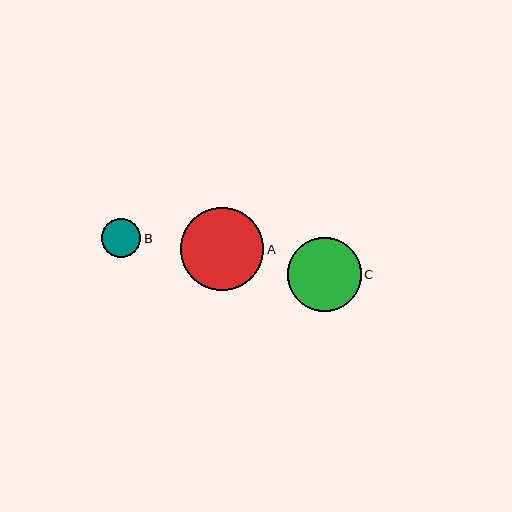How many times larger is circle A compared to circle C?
Circle A is approximately 1.1 times the size of circle C.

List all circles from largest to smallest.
From largest to smallest: A, C, B.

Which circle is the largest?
Circle A is the largest with a size of approximately 83 pixels.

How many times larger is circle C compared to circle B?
Circle C is approximately 1.9 times the size of circle B.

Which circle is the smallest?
Circle B is the smallest with a size of approximately 39 pixels.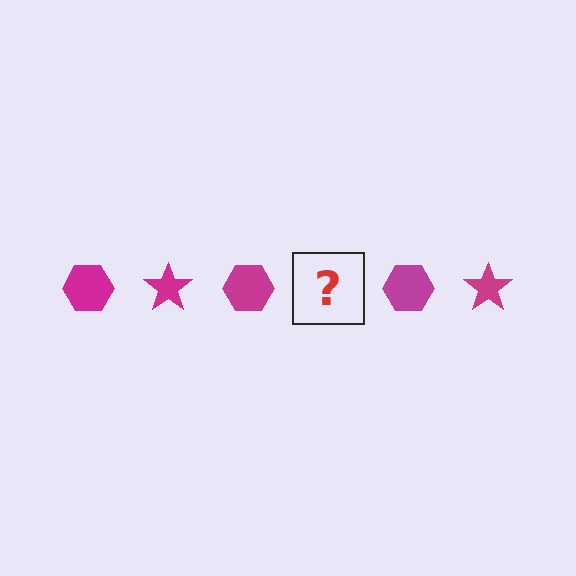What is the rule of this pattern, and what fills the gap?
The rule is that the pattern cycles through hexagon, star shapes in magenta. The gap should be filled with a magenta star.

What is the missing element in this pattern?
The missing element is a magenta star.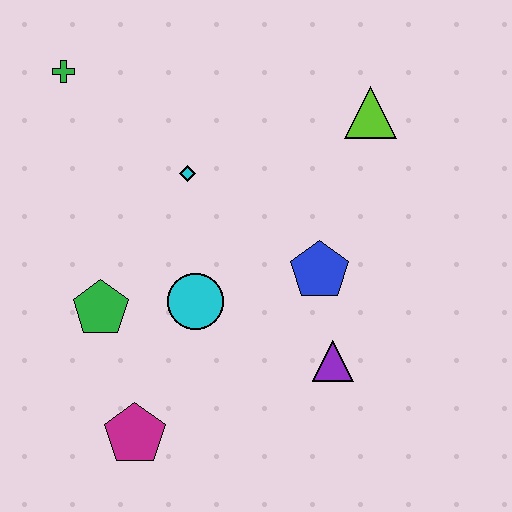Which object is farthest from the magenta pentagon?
The lime triangle is farthest from the magenta pentagon.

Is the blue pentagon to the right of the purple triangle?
No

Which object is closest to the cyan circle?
The green pentagon is closest to the cyan circle.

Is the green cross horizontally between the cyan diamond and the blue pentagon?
No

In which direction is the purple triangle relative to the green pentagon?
The purple triangle is to the right of the green pentagon.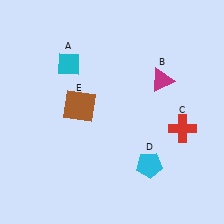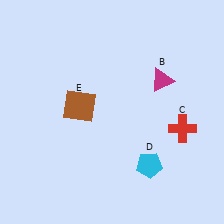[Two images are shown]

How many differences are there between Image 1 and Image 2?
There is 1 difference between the two images.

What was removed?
The cyan diamond (A) was removed in Image 2.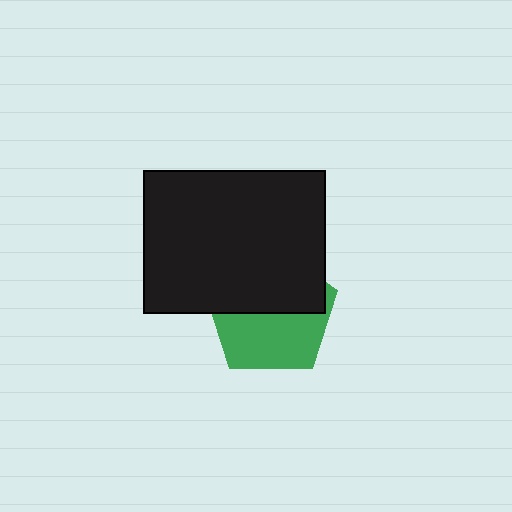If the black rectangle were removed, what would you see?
You would see the complete green pentagon.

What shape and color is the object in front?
The object in front is a black rectangle.